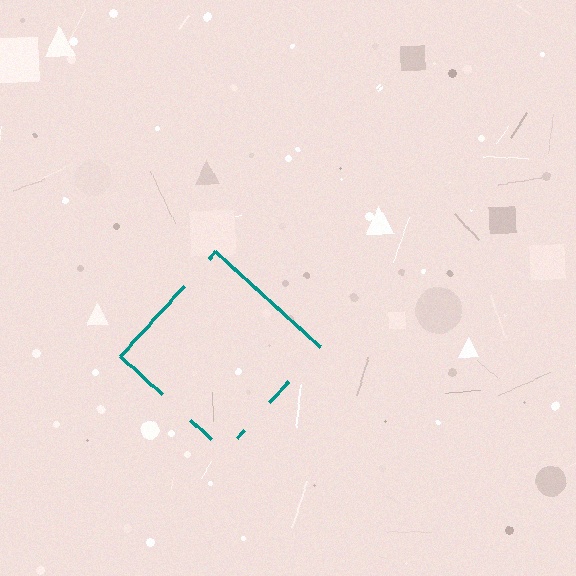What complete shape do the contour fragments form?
The contour fragments form a diamond.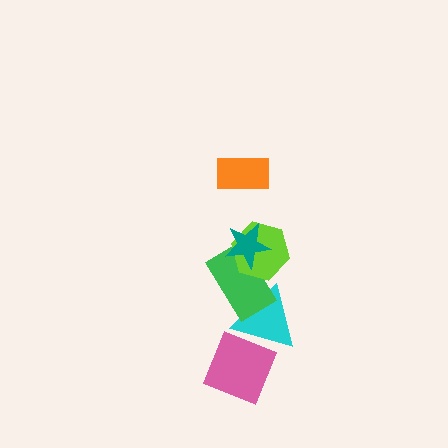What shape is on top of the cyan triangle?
The green rectangle is on top of the cyan triangle.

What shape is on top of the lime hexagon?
The teal star is on top of the lime hexagon.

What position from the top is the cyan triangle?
The cyan triangle is 5th from the top.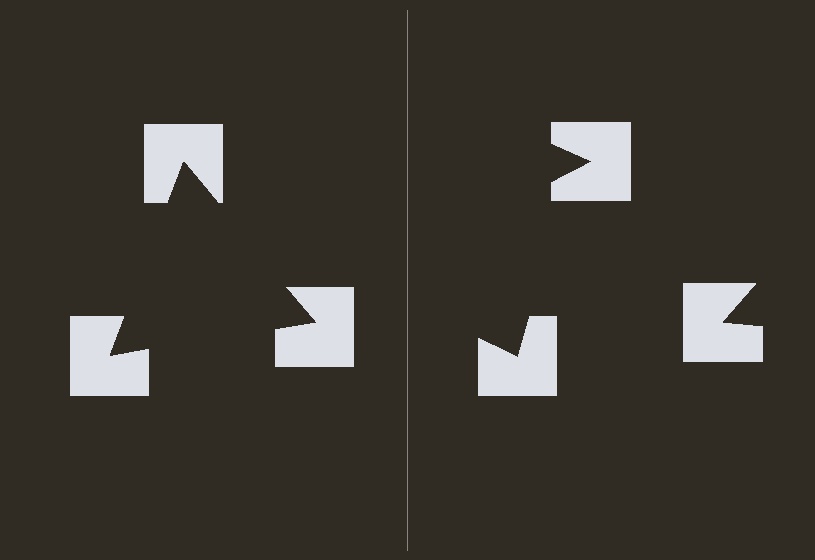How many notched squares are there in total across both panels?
6 — 3 on each side.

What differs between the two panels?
The notched squares are positioned identically on both sides; only the wedge orientations differ. On the left they align to a triangle; on the right they are misaligned.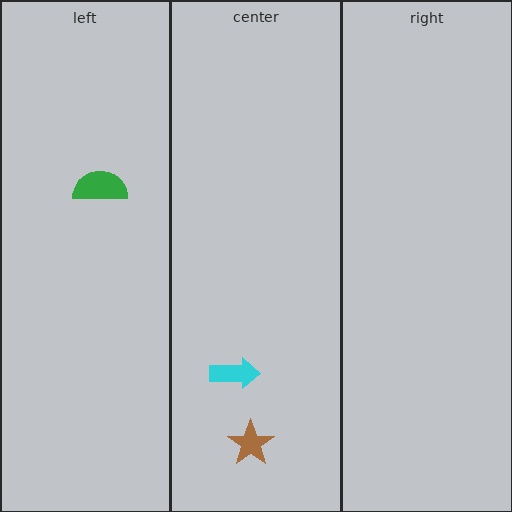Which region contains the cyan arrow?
The center region.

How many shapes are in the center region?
2.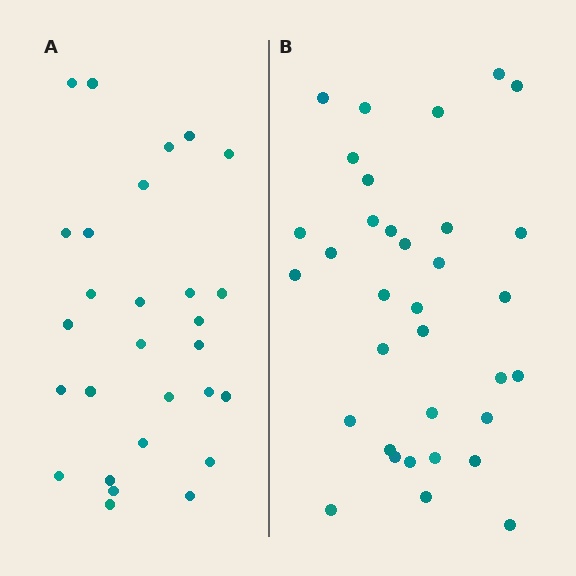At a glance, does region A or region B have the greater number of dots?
Region B (the right region) has more dots.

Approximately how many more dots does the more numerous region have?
Region B has about 6 more dots than region A.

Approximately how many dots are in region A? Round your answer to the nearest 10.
About 30 dots. (The exact count is 28, which rounds to 30.)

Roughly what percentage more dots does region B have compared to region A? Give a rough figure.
About 20% more.